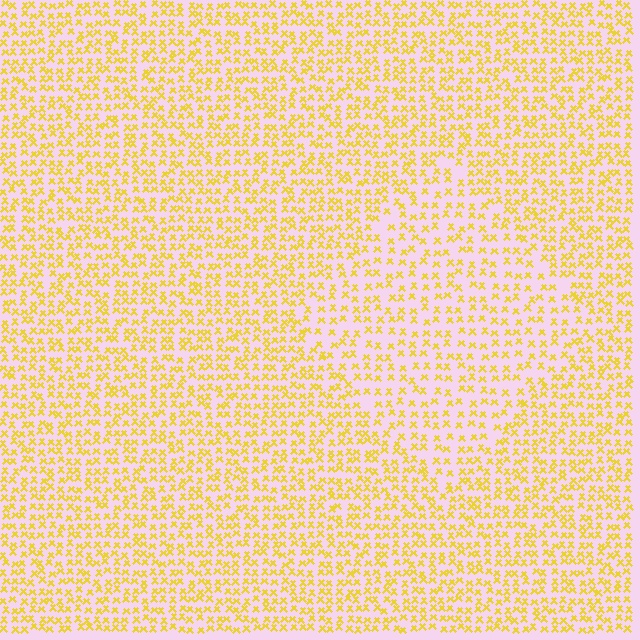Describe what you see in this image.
The image contains small yellow elements arranged at two different densities. A diamond-shaped region is visible where the elements are less densely packed than the surrounding area.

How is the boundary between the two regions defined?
The boundary is defined by a change in element density (approximately 1.6x ratio). All elements are the same color, size, and shape.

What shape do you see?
I see a diamond.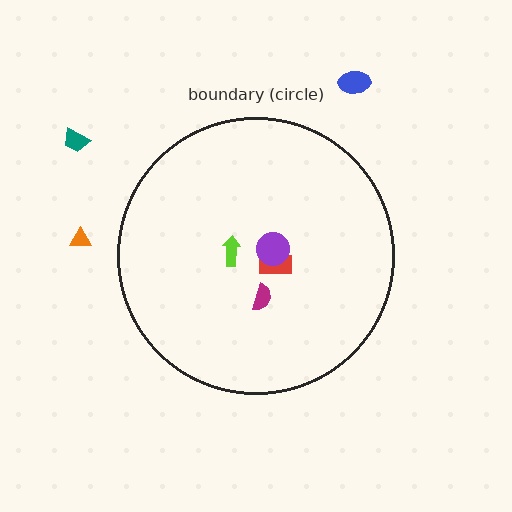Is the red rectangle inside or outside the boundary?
Inside.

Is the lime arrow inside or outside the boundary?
Inside.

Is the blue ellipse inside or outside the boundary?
Outside.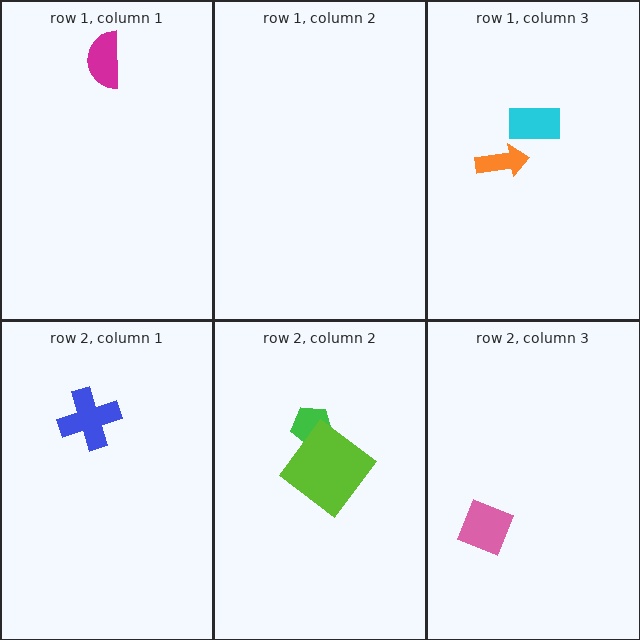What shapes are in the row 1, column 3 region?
The orange arrow, the cyan rectangle.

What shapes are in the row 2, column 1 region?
The blue cross.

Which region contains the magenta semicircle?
The row 1, column 1 region.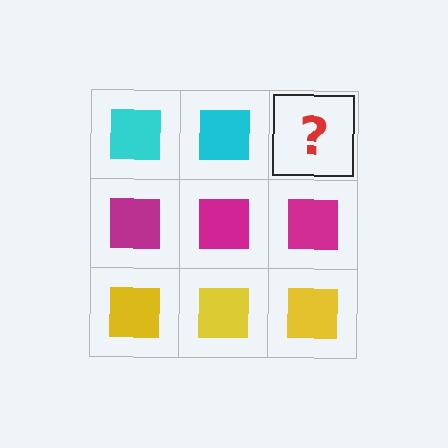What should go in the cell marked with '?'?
The missing cell should contain a cyan square.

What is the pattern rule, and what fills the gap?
The rule is that each row has a consistent color. The gap should be filled with a cyan square.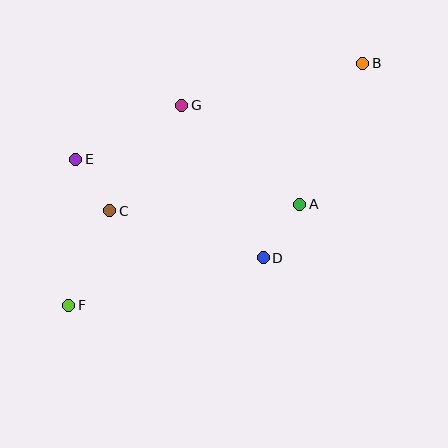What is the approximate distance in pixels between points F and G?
The distance between F and G is approximately 230 pixels.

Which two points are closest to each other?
Points C and E are closest to each other.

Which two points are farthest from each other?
Points B and F are farthest from each other.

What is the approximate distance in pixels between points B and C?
The distance between B and C is approximately 293 pixels.